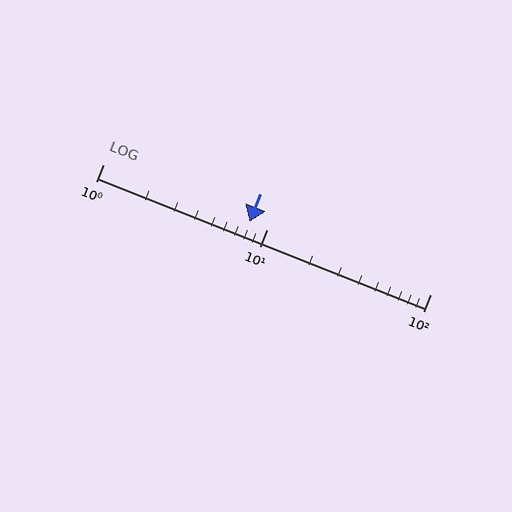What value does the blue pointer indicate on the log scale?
The pointer indicates approximately 7.8.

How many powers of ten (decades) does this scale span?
The scale spans 2 decades, from 1 to 100.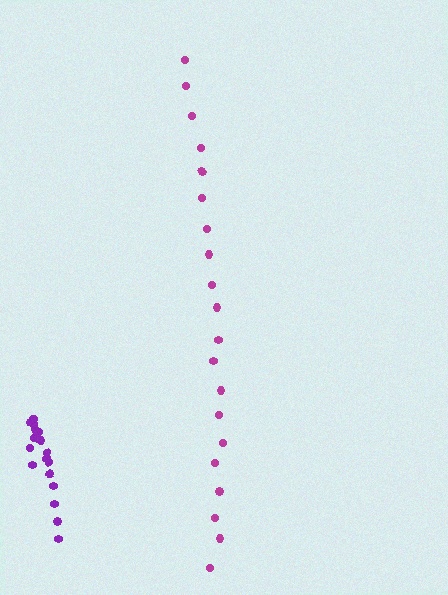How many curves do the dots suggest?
There are 2 distinct paths.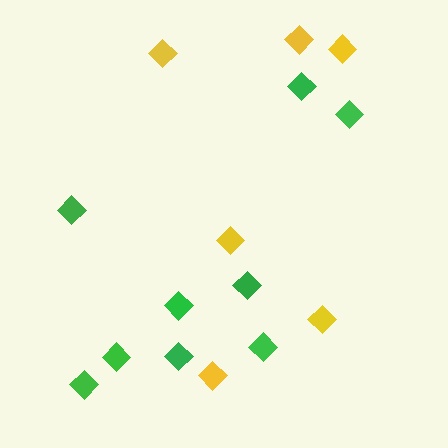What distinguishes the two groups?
There are 2 groups: one group of green diamonds (9) and one group of yellow diamonds (6).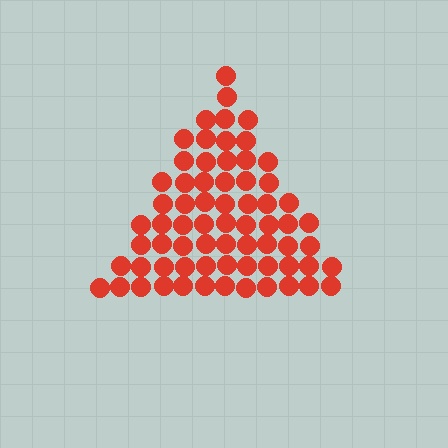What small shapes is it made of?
It is made of small circles.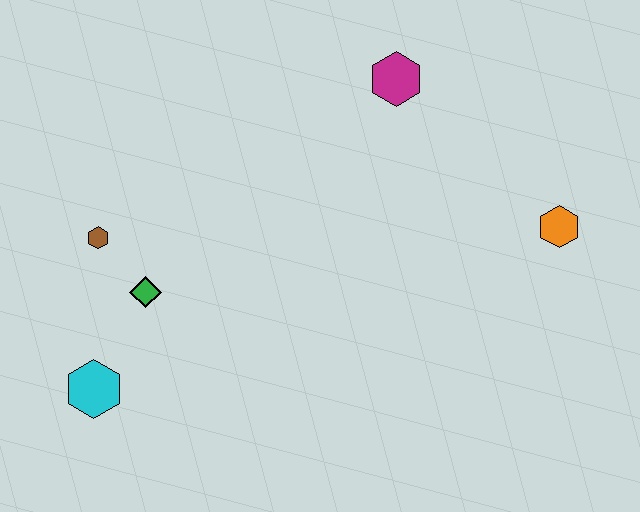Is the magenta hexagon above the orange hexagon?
Yes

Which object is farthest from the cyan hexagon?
The orange hexagon is farthest from the cyan hexagon.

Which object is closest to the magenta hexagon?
The orange hexagon is closest to the magenta hexagon.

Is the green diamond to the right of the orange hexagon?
No